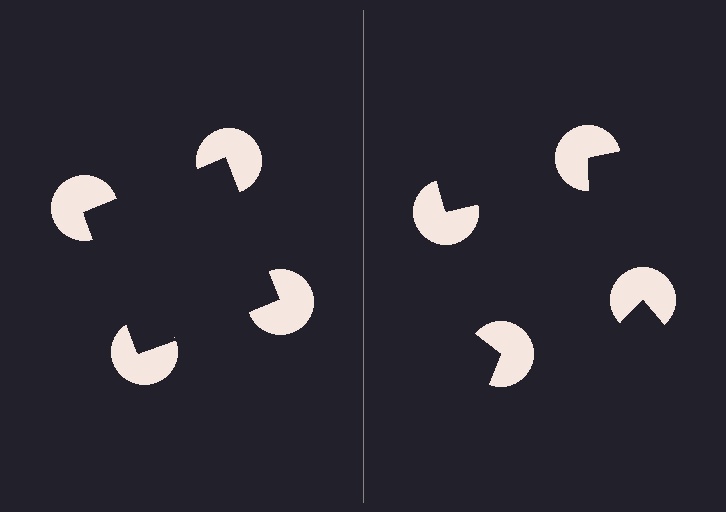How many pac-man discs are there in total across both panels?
8 — 4 on each side.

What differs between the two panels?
The pac-man discs are positioned identically on both sides; only the wedge orientations differ. On the left they align to a square; on the right they are misaligned.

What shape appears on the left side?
An illusory square.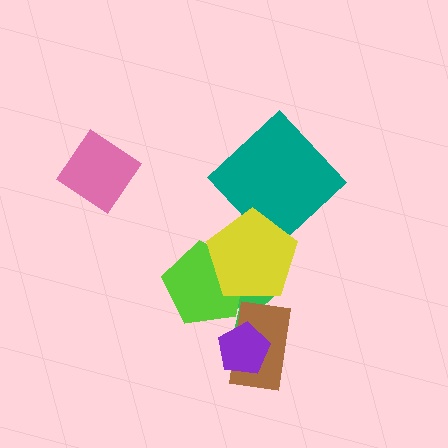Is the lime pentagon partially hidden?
Yes, it is partially covered by another shape.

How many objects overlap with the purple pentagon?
2 objects overlap with the purple pentagon.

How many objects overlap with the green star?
4 objects overlap with the green star.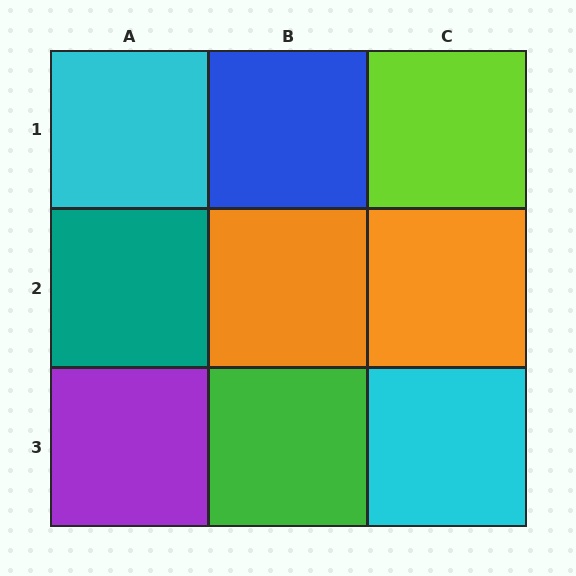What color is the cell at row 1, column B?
Blue.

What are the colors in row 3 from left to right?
Purple, green, cyan.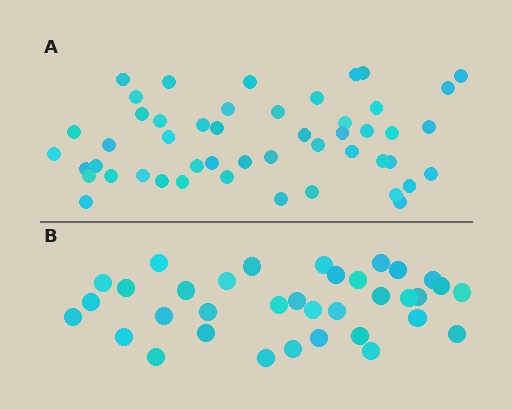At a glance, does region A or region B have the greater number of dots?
Region A (the top region) has more dots.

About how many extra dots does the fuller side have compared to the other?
Region A has approximately 15 more dots than region B.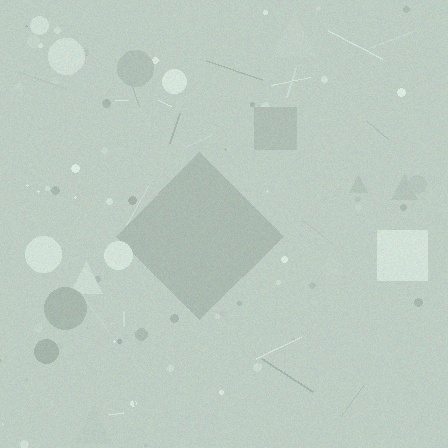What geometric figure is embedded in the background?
A diamond is embedded in the background.